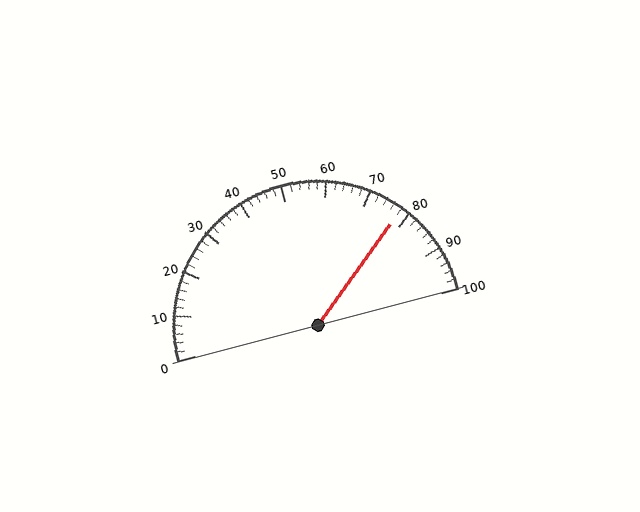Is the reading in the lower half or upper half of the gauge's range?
The reading is in the upper half of the range (0 to 100).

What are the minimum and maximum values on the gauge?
The gauge ranges from 0 to 100.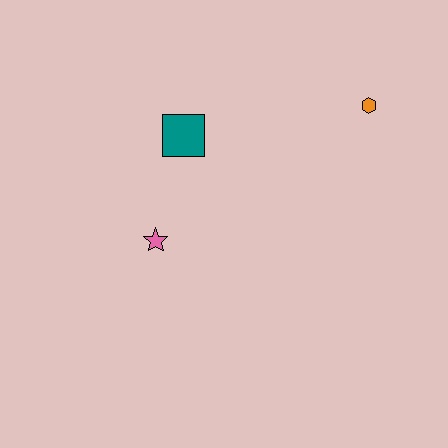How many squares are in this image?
There is 1 square.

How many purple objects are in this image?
There are no purple objects.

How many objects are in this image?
There are 3 objects.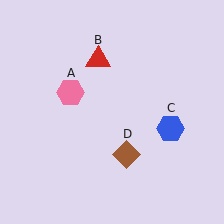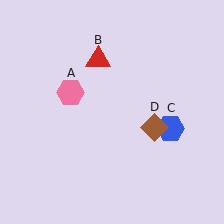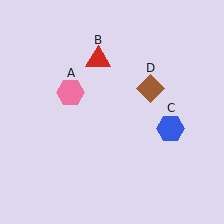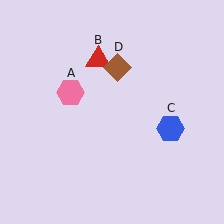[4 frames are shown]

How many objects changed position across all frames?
1 object changed position: brown diamond (object D).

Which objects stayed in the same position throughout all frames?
Pink hexagon (object A) and red triangle (object B) and blue hexagon (object C) remained stationary.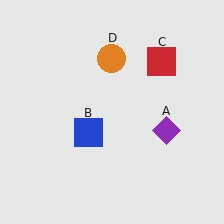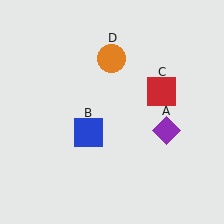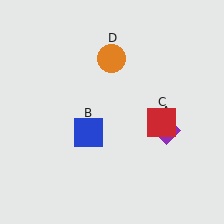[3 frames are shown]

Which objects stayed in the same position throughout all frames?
Purple diamond (object A) and blue square (object B) and orange circle (object D) remained stationary.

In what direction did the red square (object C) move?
The red square (object C) moved down.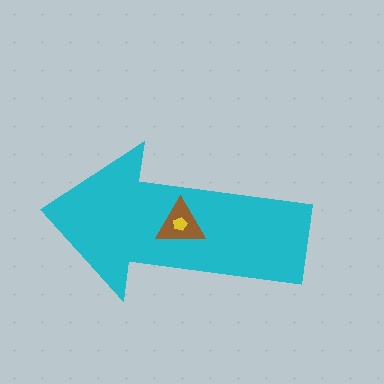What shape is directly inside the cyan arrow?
The brown triangle.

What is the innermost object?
The yellow pentagon.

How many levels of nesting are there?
3.